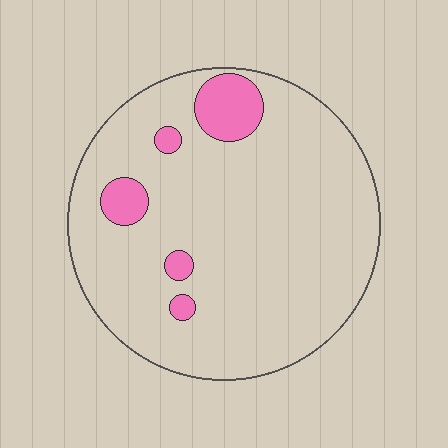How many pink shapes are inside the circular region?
5.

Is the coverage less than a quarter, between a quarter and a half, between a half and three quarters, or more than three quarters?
Less than a quarter.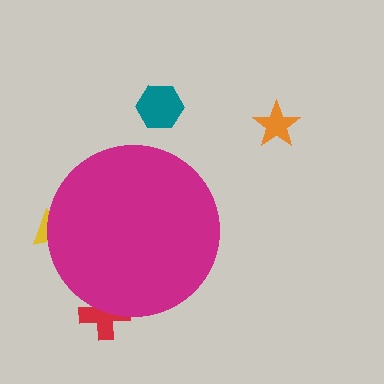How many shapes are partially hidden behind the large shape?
2 shapes are partially hidden.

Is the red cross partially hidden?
Yes, the red cross is partially hidden behind the magenta circle.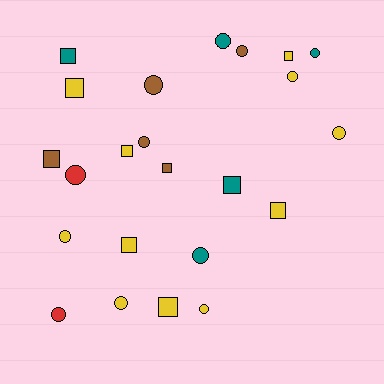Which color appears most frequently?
Yellow, with 11 objects.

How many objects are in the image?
There are 23 objects.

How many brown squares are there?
There are 2 brown squares.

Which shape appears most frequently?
Circle, with 13 objects.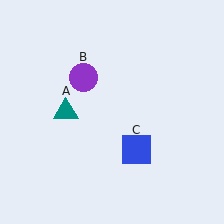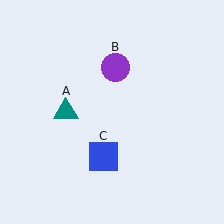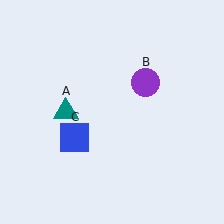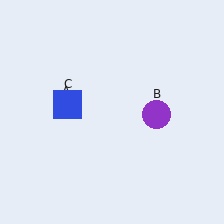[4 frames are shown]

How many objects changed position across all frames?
2 objects changed position: purple circle (object B), blue square (object C).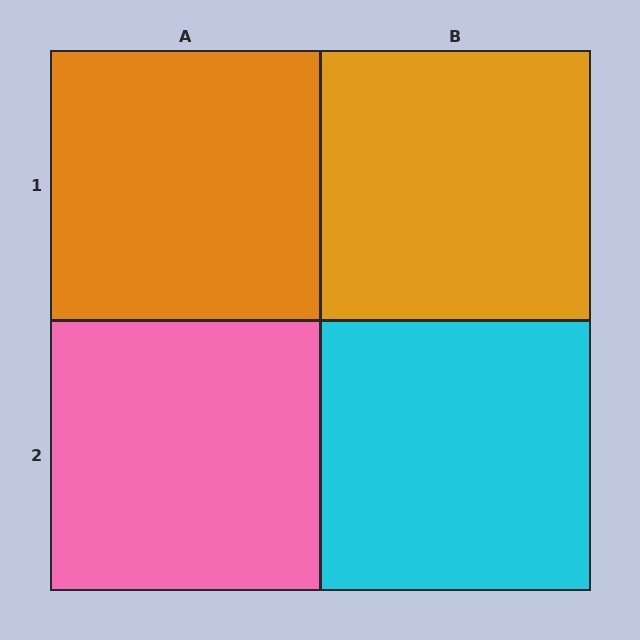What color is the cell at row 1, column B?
Orange.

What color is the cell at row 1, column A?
Orange.